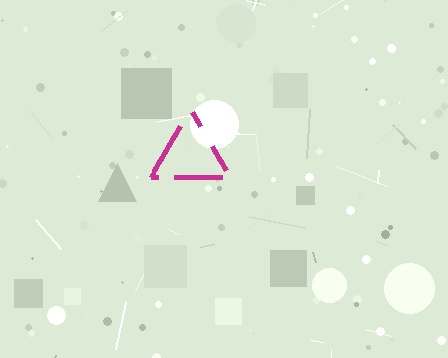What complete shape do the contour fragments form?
The contour fragments form a triangle.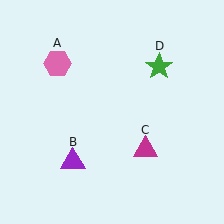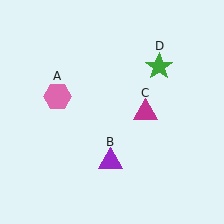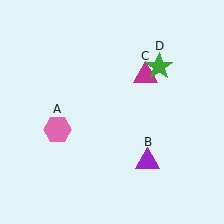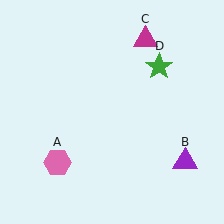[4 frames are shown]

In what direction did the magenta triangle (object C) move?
The magenta triangle (object C) moved up.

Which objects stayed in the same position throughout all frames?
Green star (object D) remained stationary.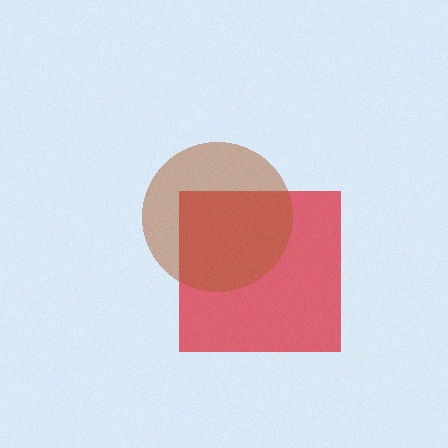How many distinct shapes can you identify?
There are 2 distinct shapes: a red square, a brown circle.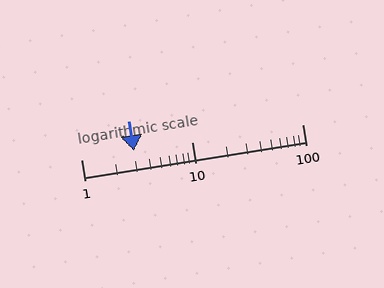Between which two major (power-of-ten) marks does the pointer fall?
The pointer is between 1 and 10.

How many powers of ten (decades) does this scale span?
The scale spans 2 decades, from 1 to 100.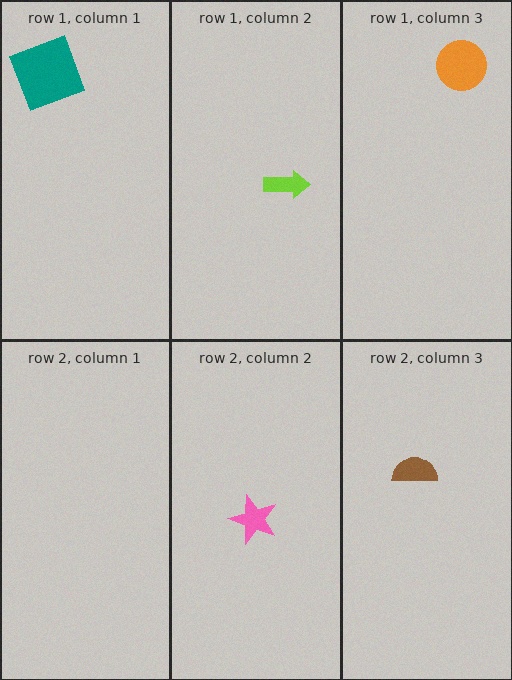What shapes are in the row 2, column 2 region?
The pink star.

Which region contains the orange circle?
The row 1, column 3 region.